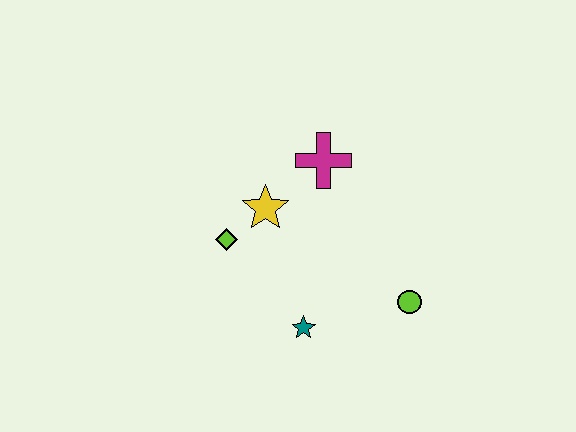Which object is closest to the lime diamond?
The yellow star is closest to the lime diamond.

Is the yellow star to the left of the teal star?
Yes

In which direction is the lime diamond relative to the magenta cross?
The lime diamond is to the left of the magenta cross.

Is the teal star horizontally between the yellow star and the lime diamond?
No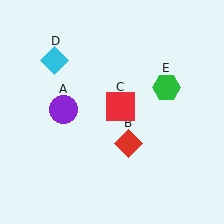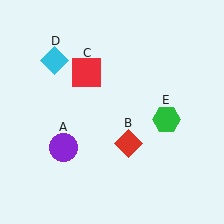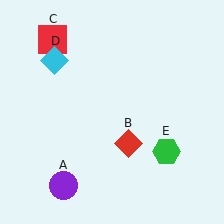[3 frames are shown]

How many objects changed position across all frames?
3 objects changed position: purple circle (object A), red square (object C), green hexagon (object E).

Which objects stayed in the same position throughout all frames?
Red diamond (object B) and cyan diamond (object D) remained stationary.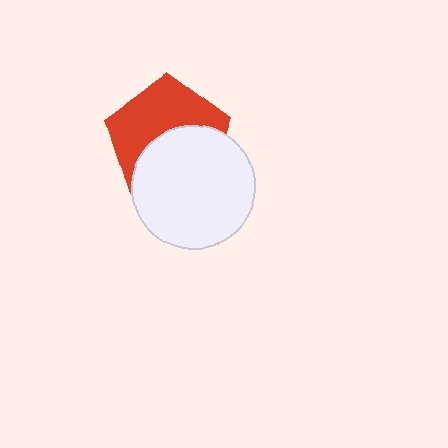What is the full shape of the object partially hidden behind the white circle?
The partially hidden object is a red pentagon.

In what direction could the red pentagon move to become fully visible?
The red pentagon could move up. That would shift it out from behind the white circle entirely.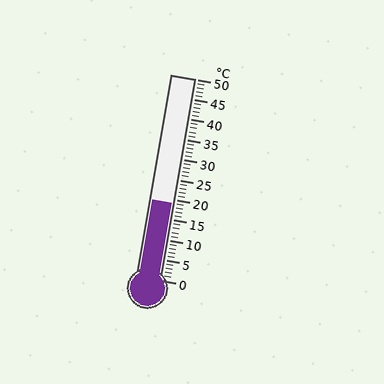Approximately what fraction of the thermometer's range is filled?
The thermometer is filled to approximately 40% of its range.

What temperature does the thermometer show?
The thermometer shows approximately 19°C.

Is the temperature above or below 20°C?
The temperature is below 20°C.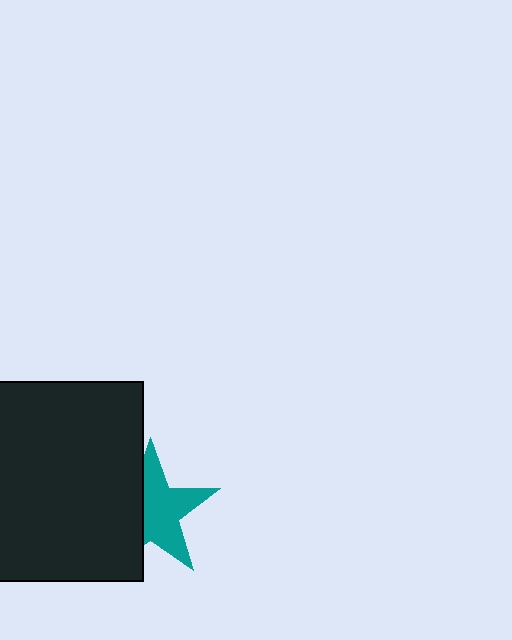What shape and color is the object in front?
The object in front is a black square.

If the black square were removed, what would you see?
You would see the complete teal star.